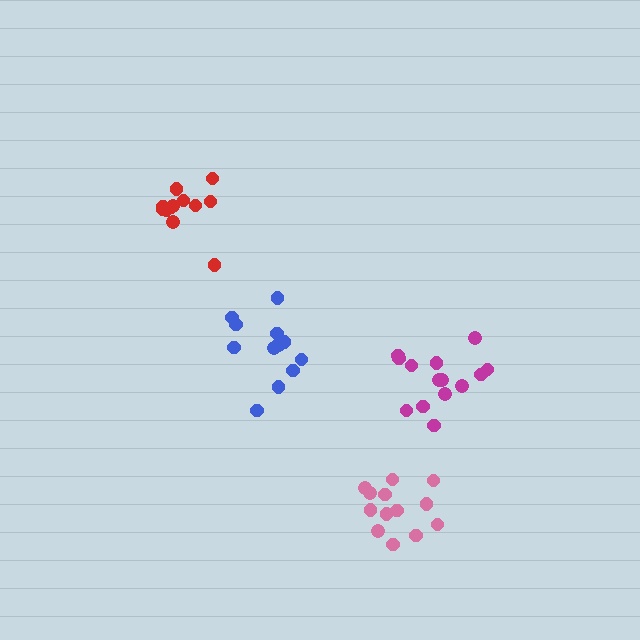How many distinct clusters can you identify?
There are 4 distinct clusters.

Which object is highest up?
The red cluster is topmost.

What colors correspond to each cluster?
The clusters are colored: pink, blue, magenta, red.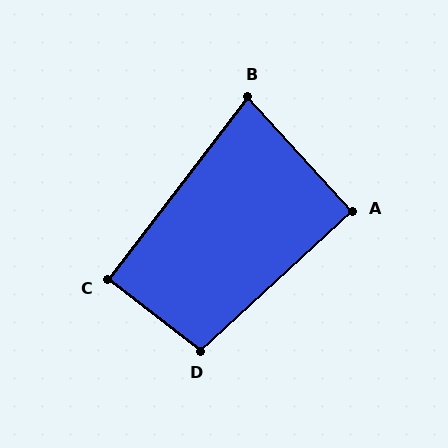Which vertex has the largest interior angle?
D, at approximately 100 degrees.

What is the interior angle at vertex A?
Approximately 90 degrees (approximately right).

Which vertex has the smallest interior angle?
B, at approximately 80 degrees.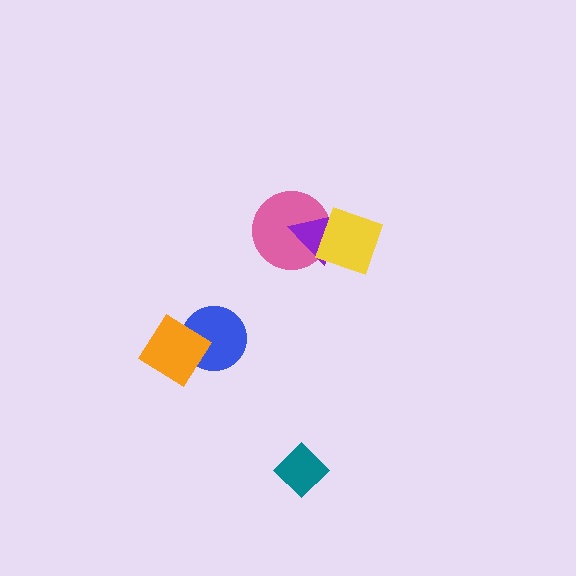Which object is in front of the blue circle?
The orange diamond is in front of the blue circle.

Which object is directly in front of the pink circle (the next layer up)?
The purple triangle is directly in front of the pink circle.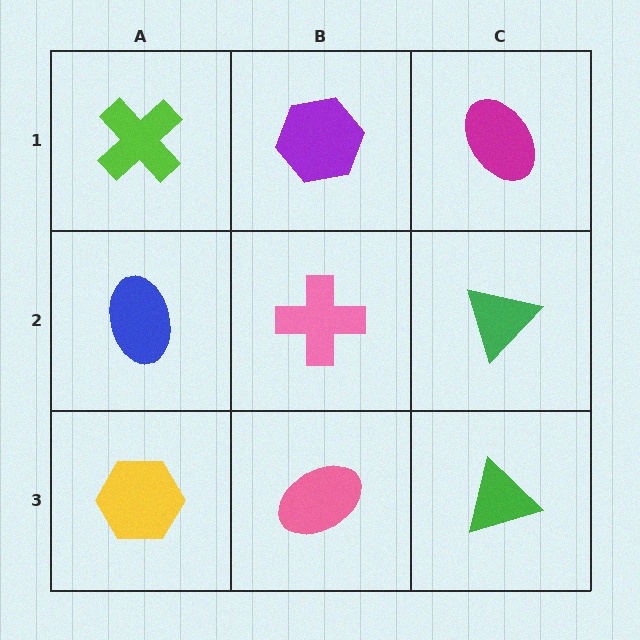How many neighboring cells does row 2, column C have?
3.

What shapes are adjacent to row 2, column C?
A magenta ellipse (row 1, column C), a green triangle (row 3, column C), a pink cross (row 2, column B).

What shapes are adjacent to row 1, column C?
A green triangle (row 2, column C), a purple hexagon (row 1, column B).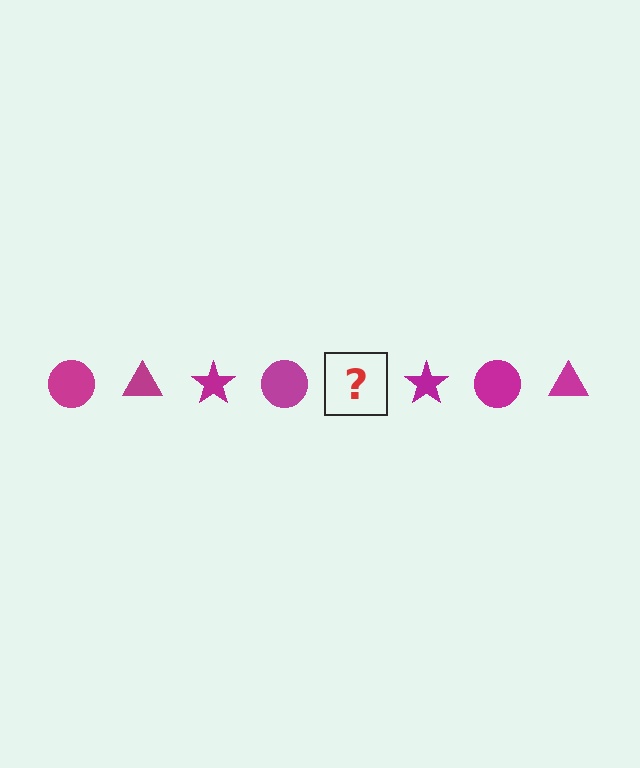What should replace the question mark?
The question mark should be replaced with a magenta triangle.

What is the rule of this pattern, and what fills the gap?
The rule is that the pattern cycles through circle, triangle, star shapes in magenta. The gap should be filled with a magenta triangle.